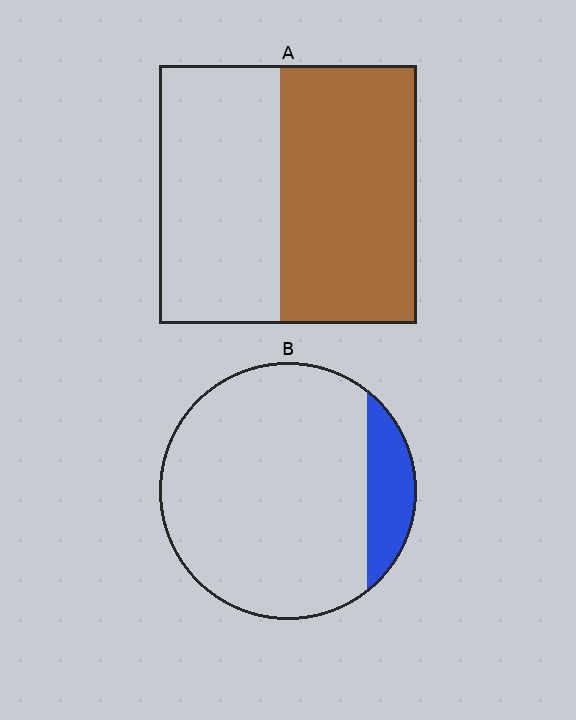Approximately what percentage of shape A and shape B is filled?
A is approximately 55% and B is approximately 15%.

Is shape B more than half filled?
No.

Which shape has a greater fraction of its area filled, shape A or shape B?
Shape A.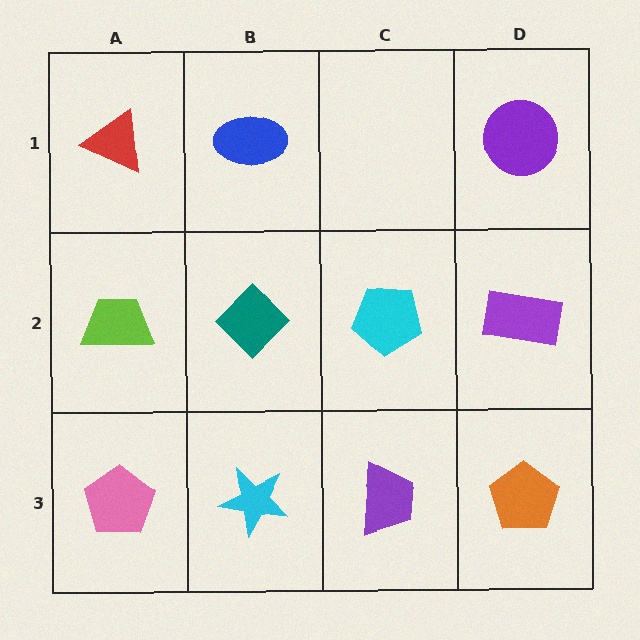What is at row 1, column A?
A red triangle.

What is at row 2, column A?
A lime trapezoid.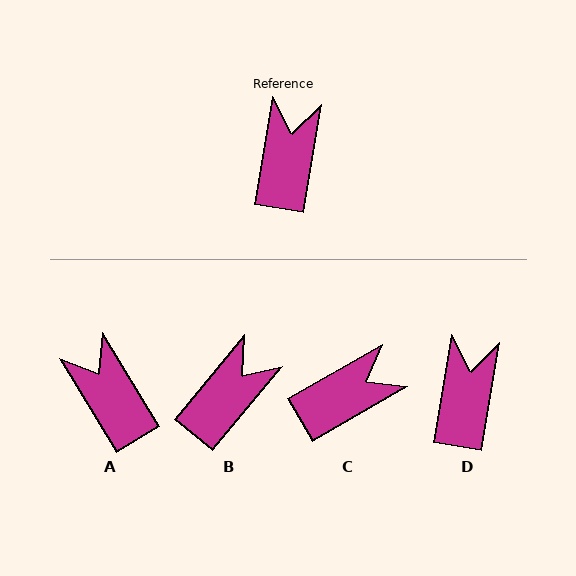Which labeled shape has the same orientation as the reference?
D.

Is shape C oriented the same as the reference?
No, it is off by about 51 degrees.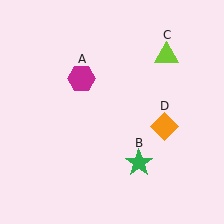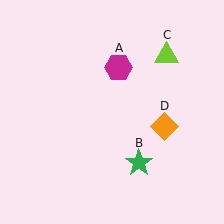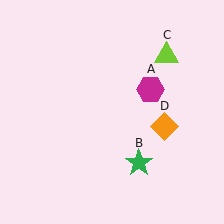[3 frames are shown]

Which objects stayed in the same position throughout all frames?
Green star (object B) and lime triangle (object C) and orange diamond (object D) remained stationary.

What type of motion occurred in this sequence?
The magenta hexagon (object A) rotated clockwise around the center of the scene.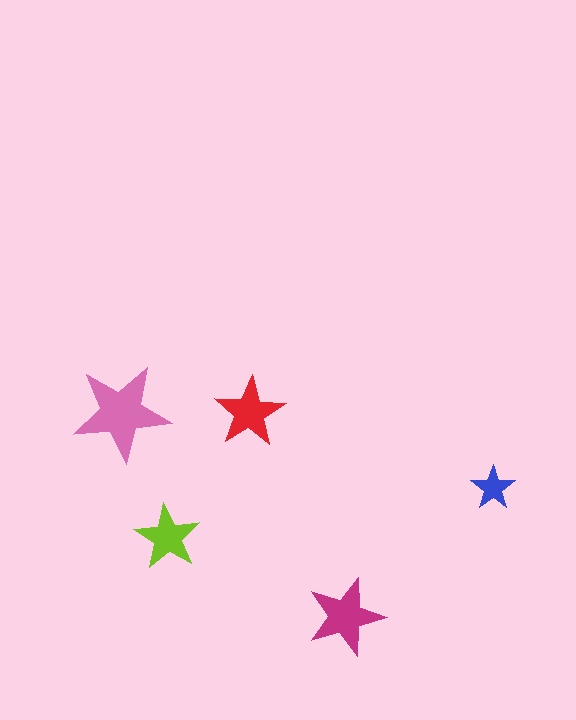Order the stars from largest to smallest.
the pink one, the magenta one, the red one, the lime one, the blue one.